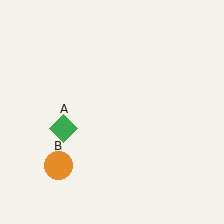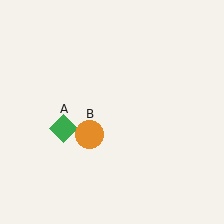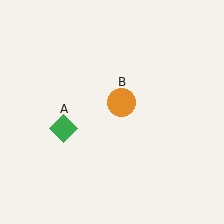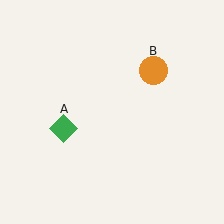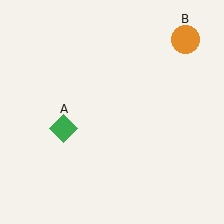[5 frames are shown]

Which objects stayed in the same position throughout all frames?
Green diamond (object A) remained stationary.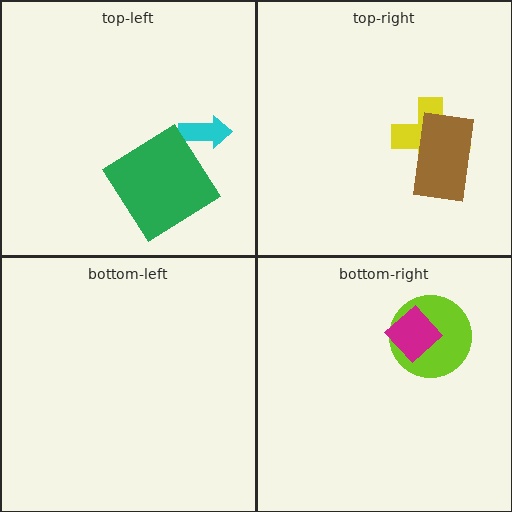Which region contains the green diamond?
The top-left region.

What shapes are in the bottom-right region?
The lime circle, the magenta diamond.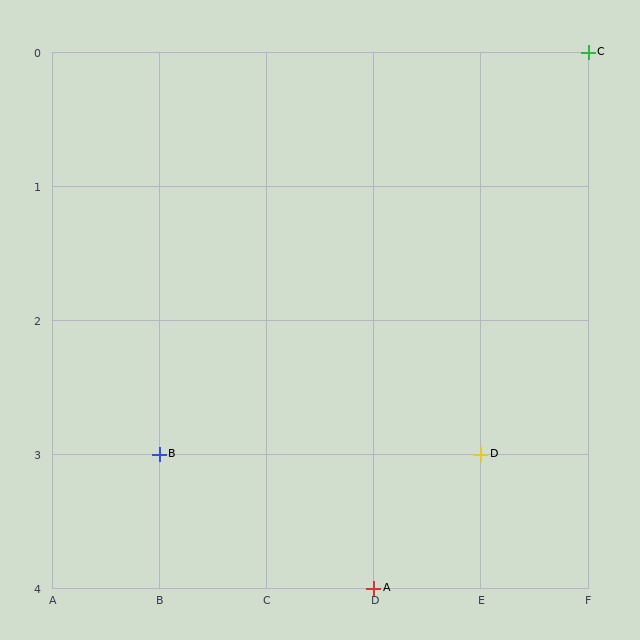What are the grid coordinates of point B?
Point B is at grid coordinates (B, 3).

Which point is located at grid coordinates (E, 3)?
Point D is at (E, 3).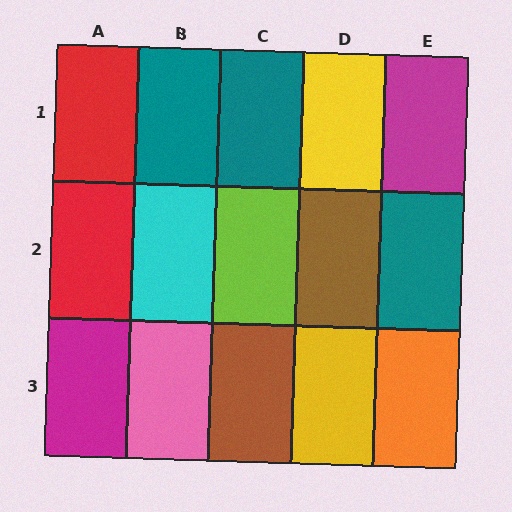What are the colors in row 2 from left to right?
Red, cyan, lime, brown, teal.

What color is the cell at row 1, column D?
Yellow.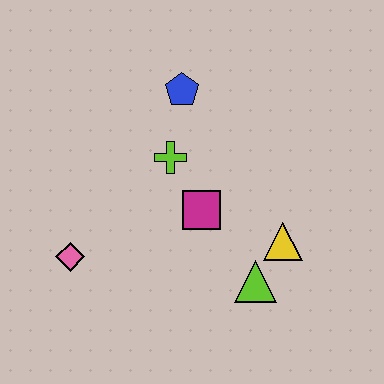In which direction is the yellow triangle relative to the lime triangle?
The yellow triangle is above the lime triangle.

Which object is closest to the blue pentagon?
The lime cross is closest to the blue pentagon.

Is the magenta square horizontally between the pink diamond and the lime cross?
No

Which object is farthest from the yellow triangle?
The pink diamond is farthest from the yellow triangle.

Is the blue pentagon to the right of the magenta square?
No